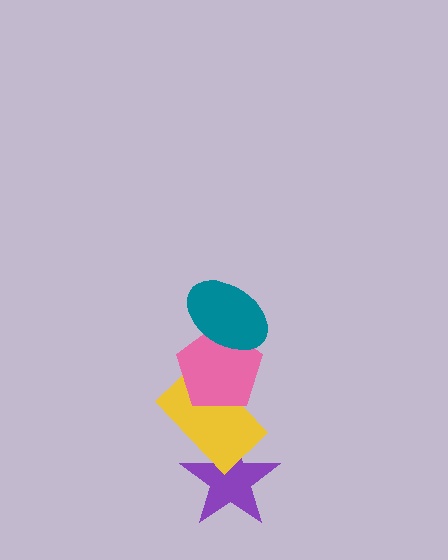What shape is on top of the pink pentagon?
The teal ellipse is on top of the pink pentagon.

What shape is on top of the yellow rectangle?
The pink pentagon is on top of the yellow rectangle.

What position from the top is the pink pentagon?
The pink pentagon is 2nd from the top.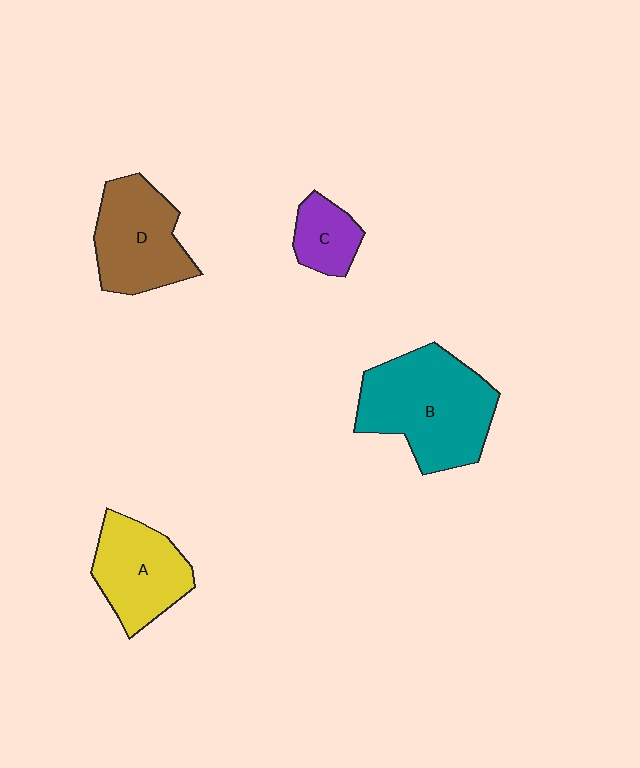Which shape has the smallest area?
Shape C (purple).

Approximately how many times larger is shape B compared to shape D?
Approximately 1.4 times.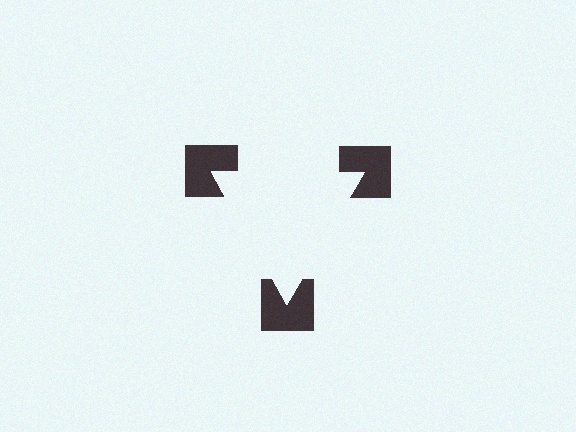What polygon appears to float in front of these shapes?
An illusory triangle — its edges are inferred from the aligned wedge cuts in the notched squares, not physically drawn.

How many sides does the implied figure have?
3 sides.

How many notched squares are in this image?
There are 3 — one at each vertex of the illusory triangle.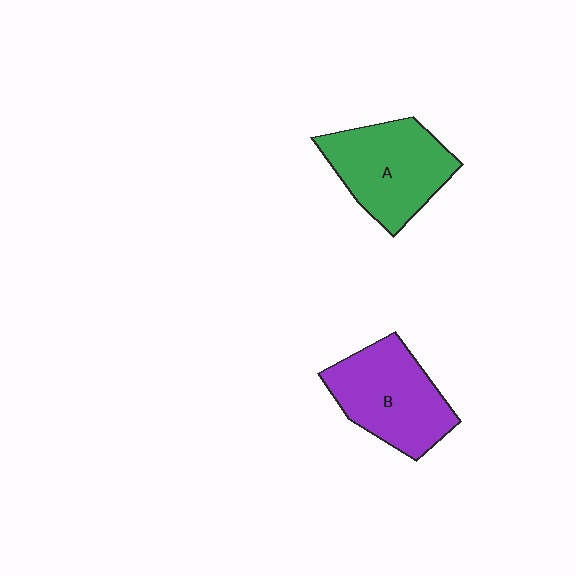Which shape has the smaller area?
Shape B (purple).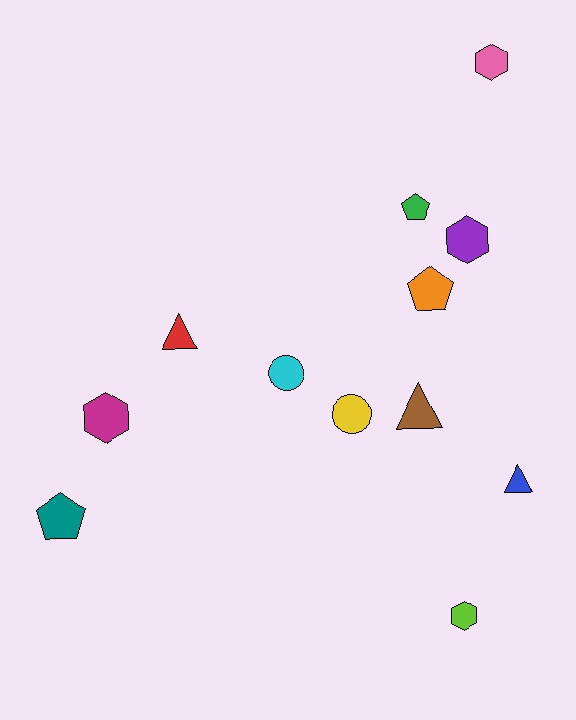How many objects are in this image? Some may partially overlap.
There are 12 objects.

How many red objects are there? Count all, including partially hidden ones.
There is 1 red object.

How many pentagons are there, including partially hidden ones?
There are 3 pentagons.